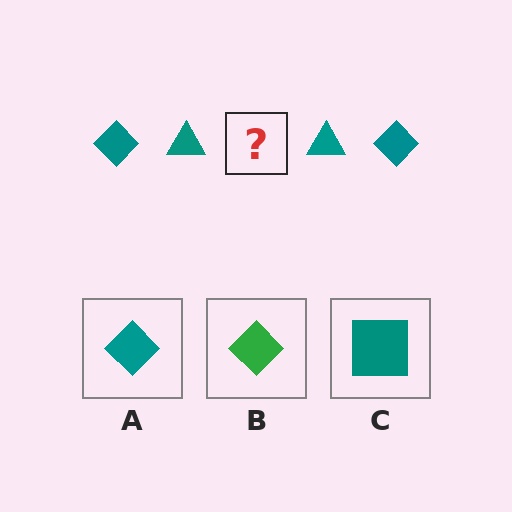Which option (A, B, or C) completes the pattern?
A.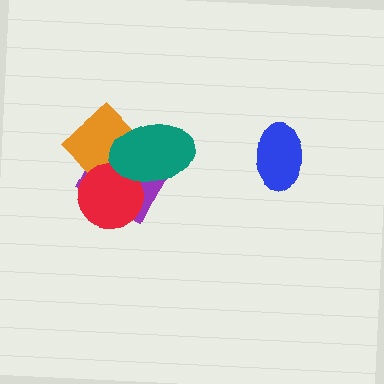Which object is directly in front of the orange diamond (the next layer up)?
The red circle is directly in front of the orange diamond.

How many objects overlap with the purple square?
3 objects overlap with the purple square.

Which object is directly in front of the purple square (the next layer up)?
The orange diamond is directly in front of the purple square.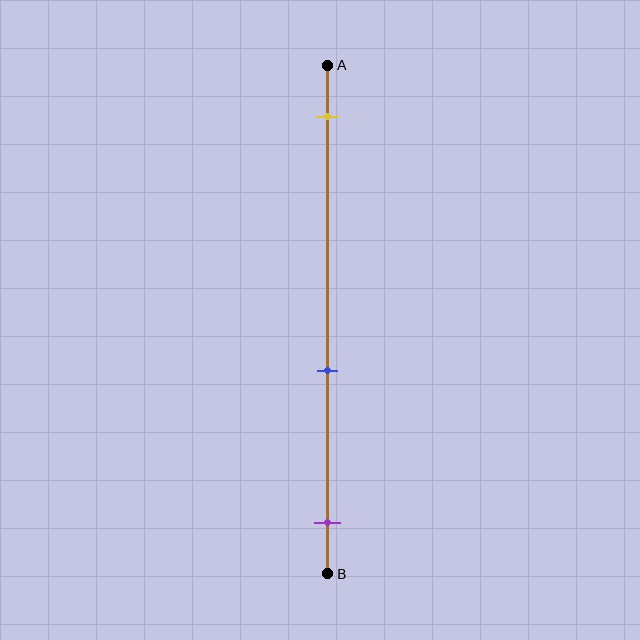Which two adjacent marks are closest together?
The blue and purple marks are the closest adjacent pair.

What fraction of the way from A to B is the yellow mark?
The yellow mark is approximately 10% (0.1) of the way from A to B.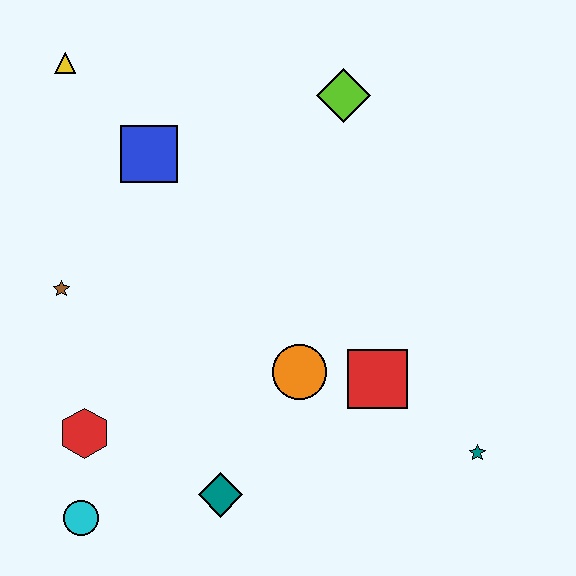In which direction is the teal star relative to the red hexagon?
The teal star is to the right of the red hexagon.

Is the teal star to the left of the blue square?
No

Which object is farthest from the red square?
The yellow triangle is farthest from the red square.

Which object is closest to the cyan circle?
The red hexagon is closest to the cyan circle.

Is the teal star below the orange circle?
Yes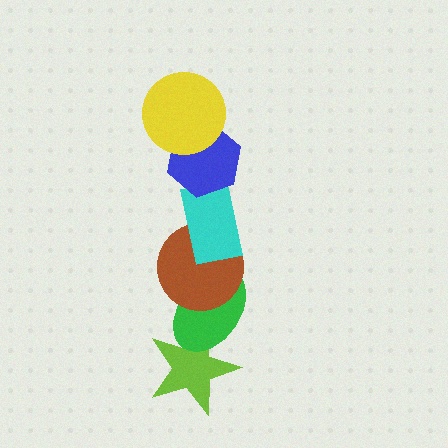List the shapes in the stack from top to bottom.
From top to bottom: the yellow circle, the blue hexagon, the cyan rectangle, the brown circle, the green ellipse, the lime star.